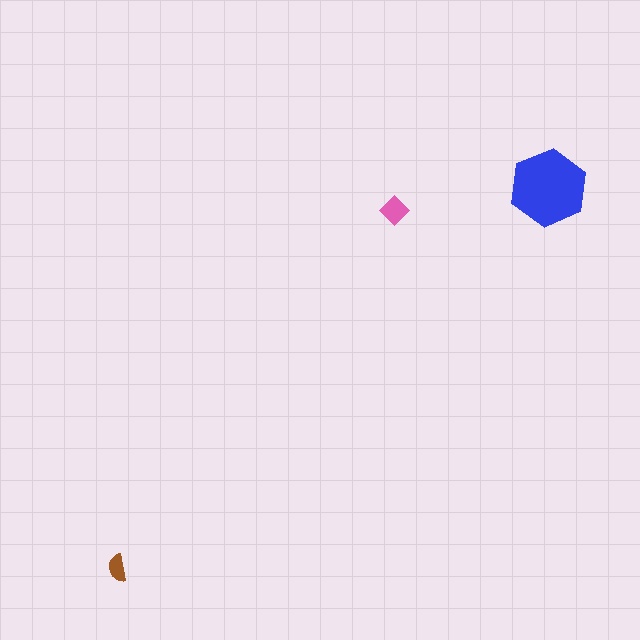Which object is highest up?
The blue hexagon is topmost.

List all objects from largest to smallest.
The blue hexagon, the pink diamond, the brown semicircle.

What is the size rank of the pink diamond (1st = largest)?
2nd.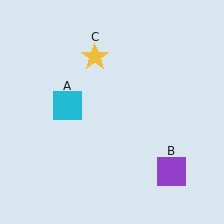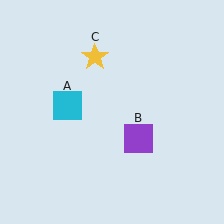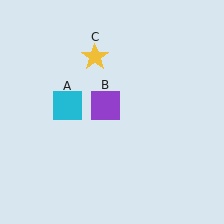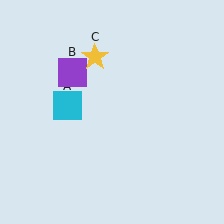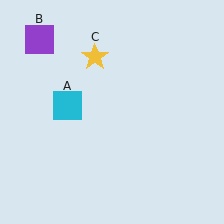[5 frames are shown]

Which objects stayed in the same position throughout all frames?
Cyan square (object A) and yellow star (object C) remained stationary.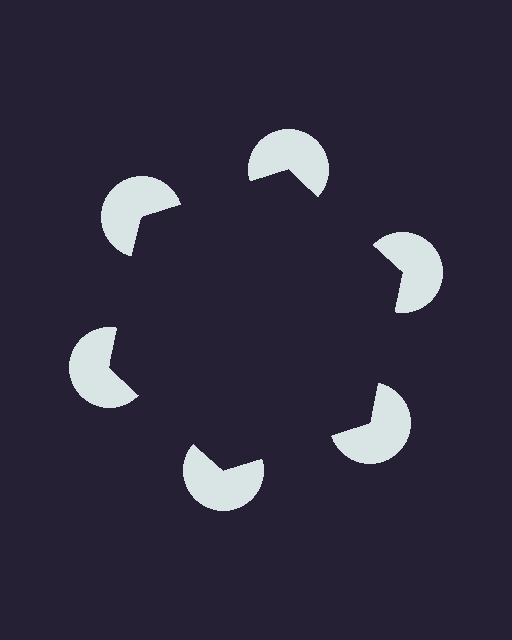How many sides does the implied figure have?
6 sides.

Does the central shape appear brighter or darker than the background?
It typically appears slightly darker than the background, even though no actual brightness change is drawn.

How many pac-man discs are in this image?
There are 6 — one at each vertex of the illusory hexagon.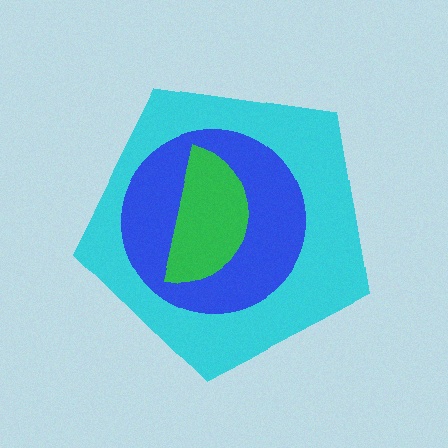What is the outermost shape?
The cyan pentagon.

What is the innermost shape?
The green semicircle.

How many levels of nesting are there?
3.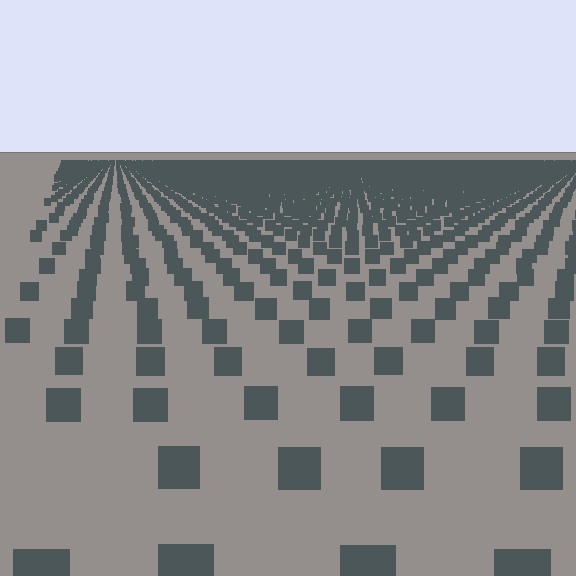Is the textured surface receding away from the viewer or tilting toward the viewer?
The surface is receding away from the viewer. Texture elements get smaller and denser toward the top.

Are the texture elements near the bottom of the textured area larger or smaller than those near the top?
Larger. Near the bottom, elements are closer to the viewer and appear at a bigger on-screen size.